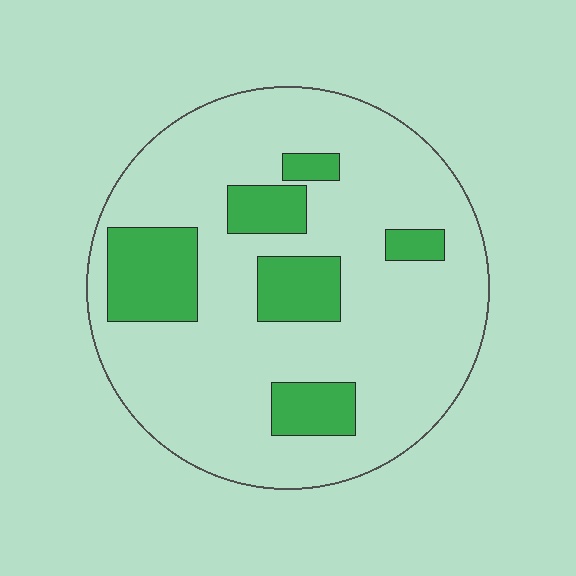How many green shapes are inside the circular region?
6.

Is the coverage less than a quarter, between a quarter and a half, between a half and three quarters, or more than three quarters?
Less than a quarter.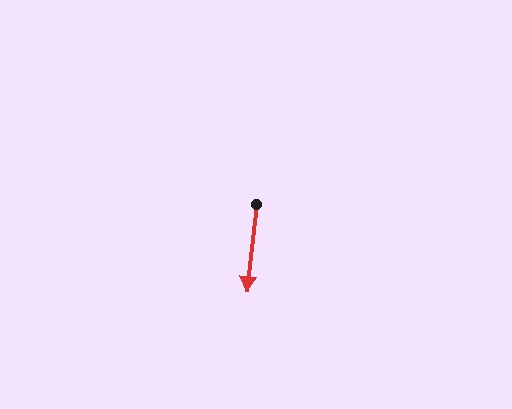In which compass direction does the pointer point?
South.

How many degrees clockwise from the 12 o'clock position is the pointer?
Approximately 186 degrees.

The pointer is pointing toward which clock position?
Roughly 6 o'clock.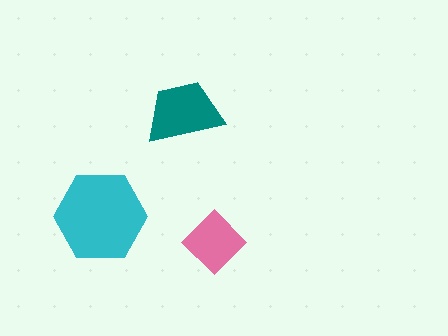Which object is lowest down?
The pink diamond is bottommost.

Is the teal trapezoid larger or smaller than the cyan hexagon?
Smaller.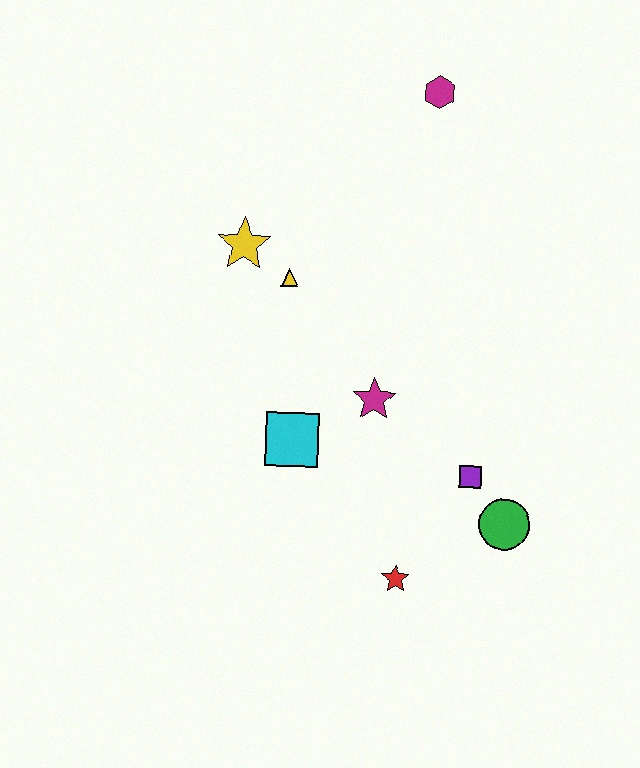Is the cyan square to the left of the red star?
Yes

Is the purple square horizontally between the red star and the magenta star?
No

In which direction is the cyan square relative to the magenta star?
The cyan square is to the left of the magenta star.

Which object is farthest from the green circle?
The magenta hexagon is farthest from the green circle.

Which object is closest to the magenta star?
The cyan square is closest to the magenta star.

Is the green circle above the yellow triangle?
No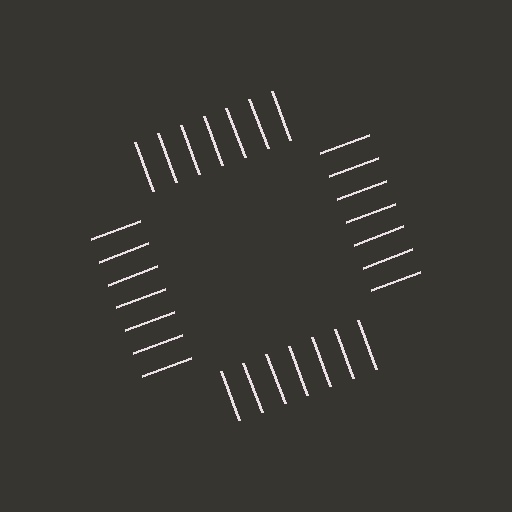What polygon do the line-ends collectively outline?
An illusory square — the line segments terminate on its edges but no continuous stroke is drawn.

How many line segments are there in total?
28 — 7 along each of the 4 edges.